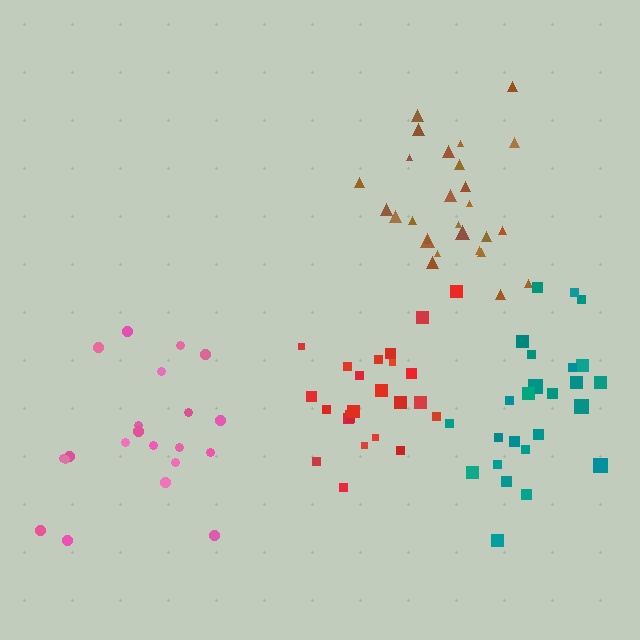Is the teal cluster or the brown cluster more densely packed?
Brown.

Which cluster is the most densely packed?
Brown.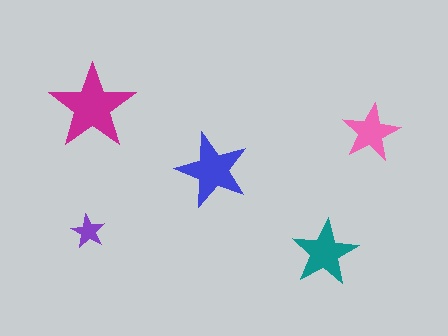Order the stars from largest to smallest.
the magenta one, the blue one, the teal one, the pink one, the purple one.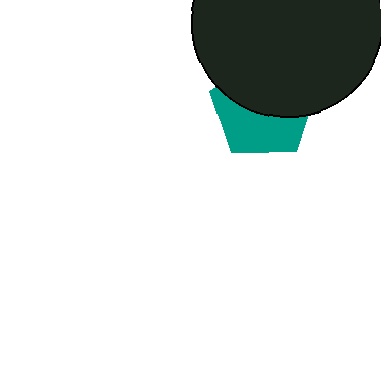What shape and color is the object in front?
The object in front is a black circle.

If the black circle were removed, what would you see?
You would see the complete teal pentagon.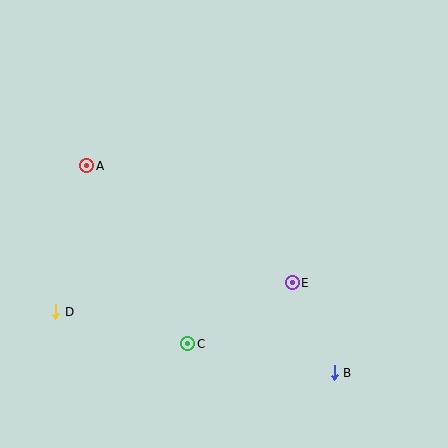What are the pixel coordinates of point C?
Point C is at (188, 344).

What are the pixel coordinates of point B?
Point B is at (334, 373).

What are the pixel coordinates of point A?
Point A is at (87, 166).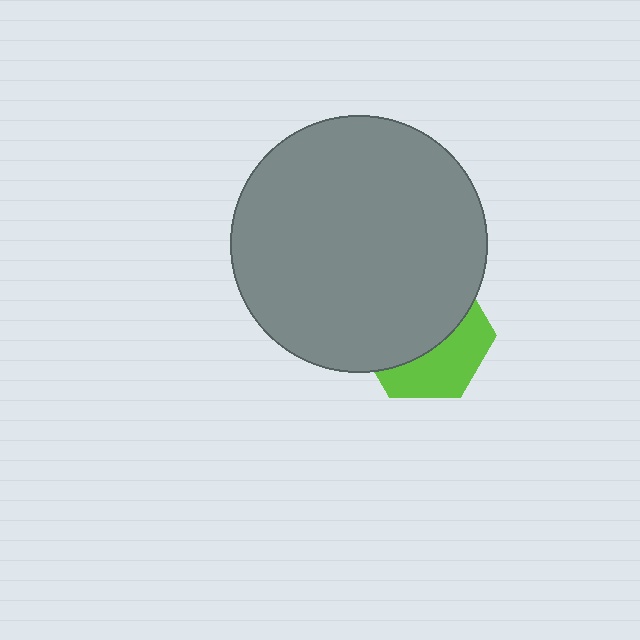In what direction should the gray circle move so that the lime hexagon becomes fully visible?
The gray circle should move up. That is the shortest direction to clear the overlap and leave the lime hexagon fully visible.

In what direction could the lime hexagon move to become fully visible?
The lime hexagon could move down. That would shift it out from behind the gray circle entirely.